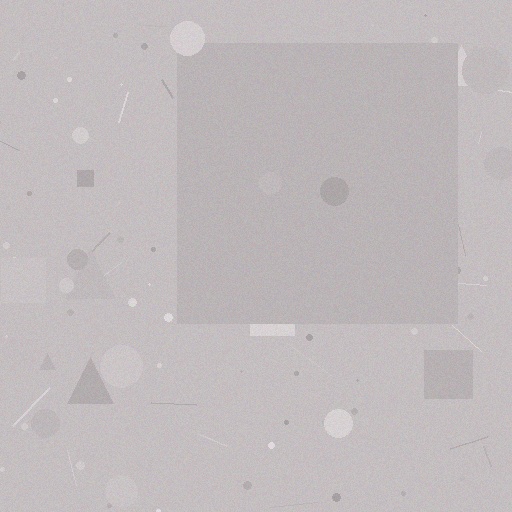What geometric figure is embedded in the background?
A square is embedded in the background.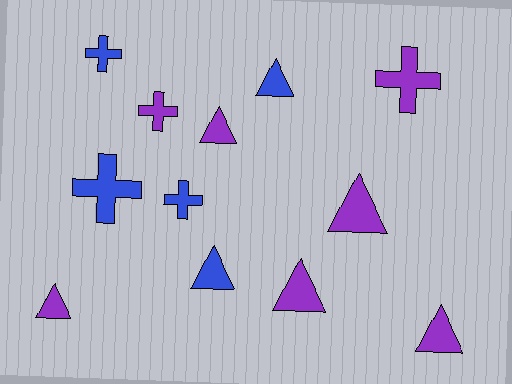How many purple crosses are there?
There are 2 purple crosses.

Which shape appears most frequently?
Triangle, with 7 objects.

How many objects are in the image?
There are 12 objects.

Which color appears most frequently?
Purple, with 7 objects.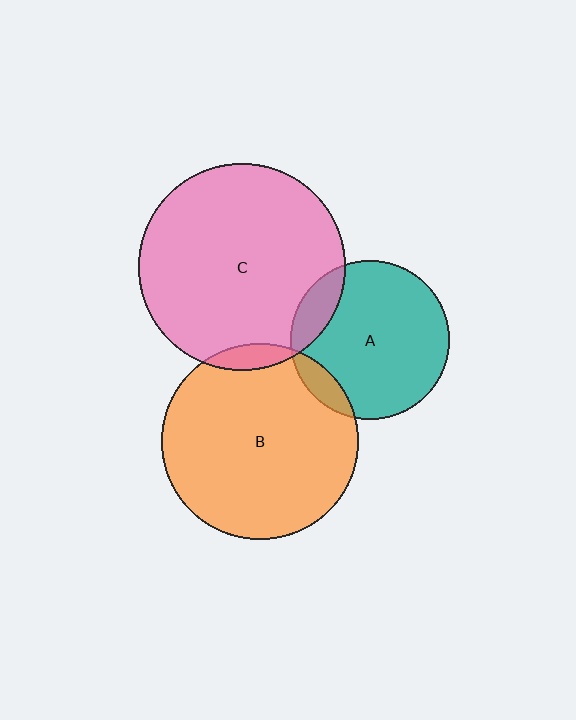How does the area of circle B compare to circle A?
Approximately 1.5 times.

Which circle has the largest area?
Circle C (pink).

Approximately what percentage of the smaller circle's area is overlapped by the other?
Approximately 10%.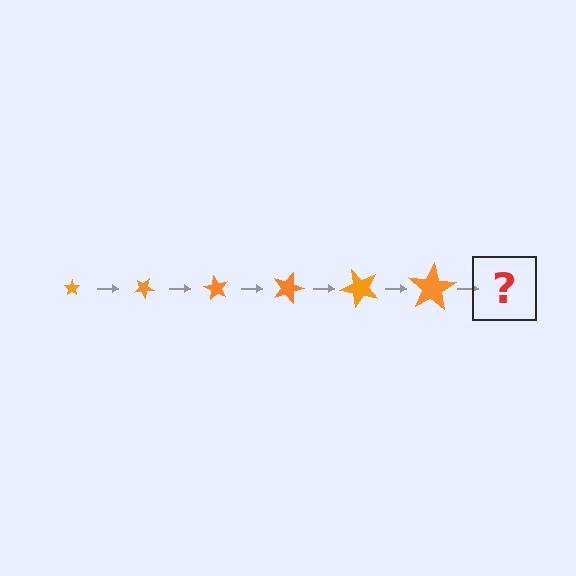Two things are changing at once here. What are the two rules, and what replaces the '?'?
The two rules are that the star grows larger each step and it rotates 30 degrees each step. The '?' should be a star, larger than the previous one and rotated 180 degrees from the start.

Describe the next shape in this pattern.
It should be a star, larger than the previous one and rotated 180 degrees from the start.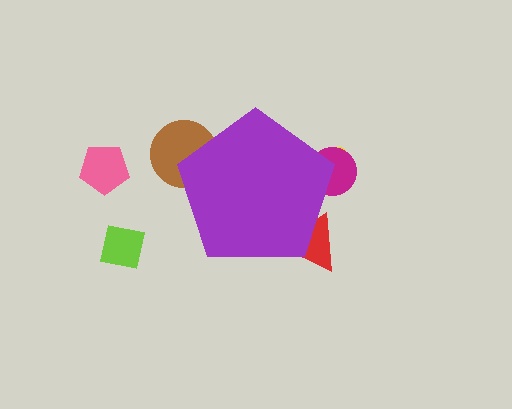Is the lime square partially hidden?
No, the lime square is fully visible.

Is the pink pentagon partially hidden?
No, the pink pentagon is fully visible.